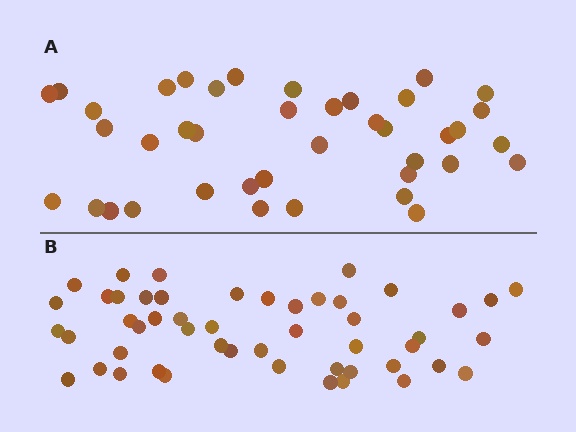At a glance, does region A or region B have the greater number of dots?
Region B (the bottom region) has more dots.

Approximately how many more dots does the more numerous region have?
Region B has roughly 10 or so more dots than region A.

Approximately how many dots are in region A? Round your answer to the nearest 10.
About 40 dots.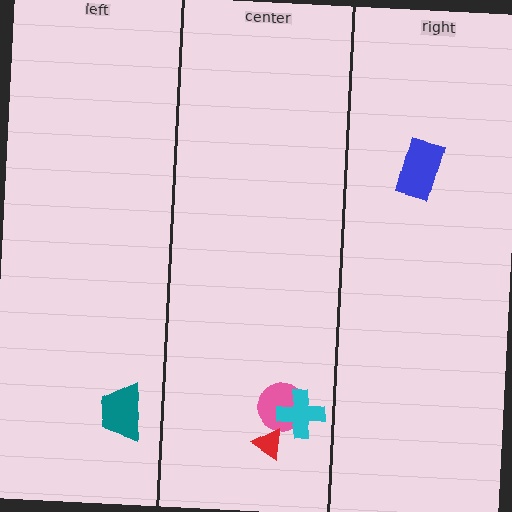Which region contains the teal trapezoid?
The left region.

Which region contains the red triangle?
The center region.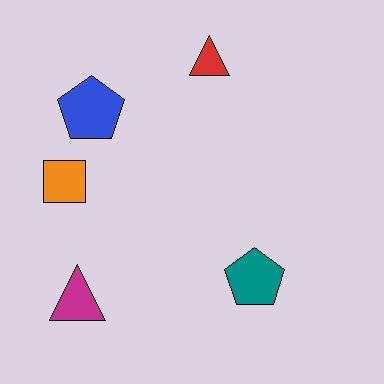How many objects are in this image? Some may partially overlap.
There are 5 objects.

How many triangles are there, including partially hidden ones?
There are 2 triangles.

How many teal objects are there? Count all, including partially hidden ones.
There is 1 teal object.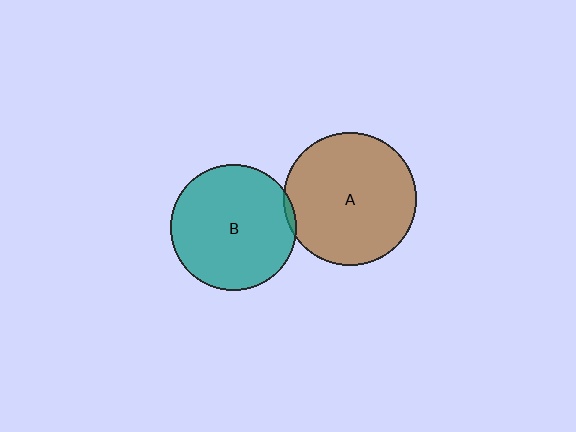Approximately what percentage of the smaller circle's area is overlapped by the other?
Approximately 5%.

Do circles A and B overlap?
Yes.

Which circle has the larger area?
Circle A (brown).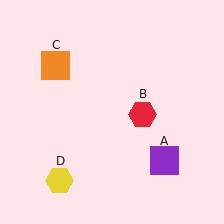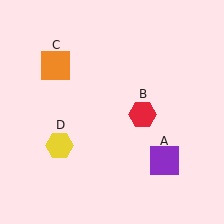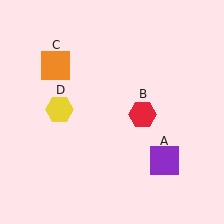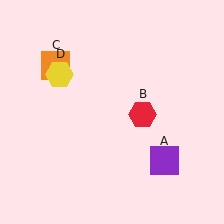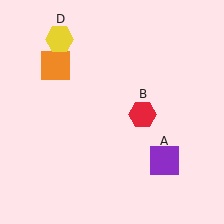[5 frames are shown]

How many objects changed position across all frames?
1 object changed position: yellow hexagon (object D).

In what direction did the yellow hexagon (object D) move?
The yellow hexagon (object D) moved up.